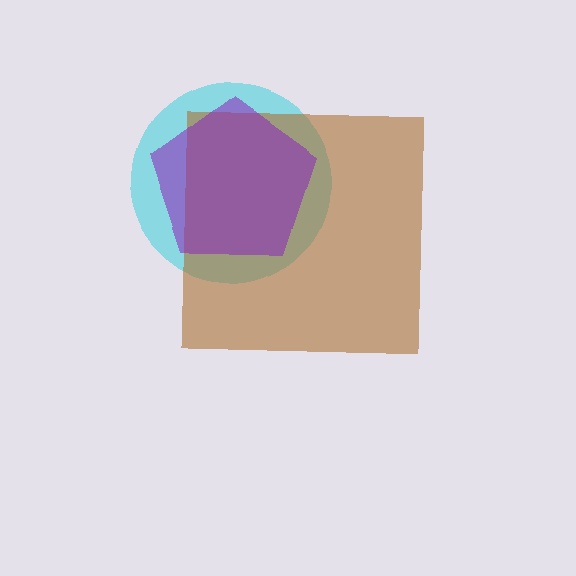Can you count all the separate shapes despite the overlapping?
Yes, there are 3 separate shapes.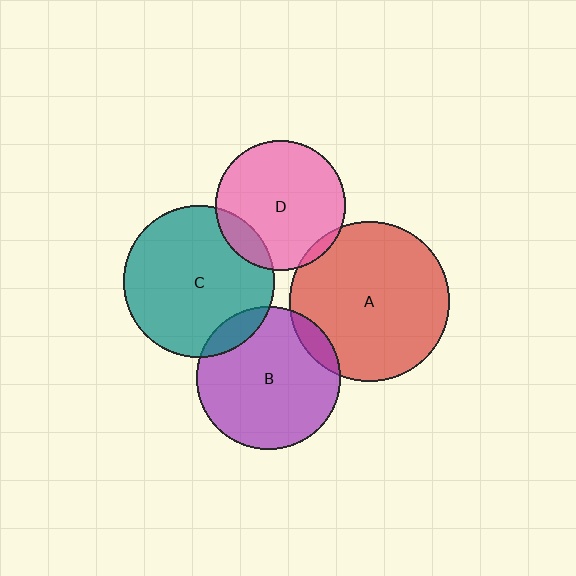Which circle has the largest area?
Circle A (red).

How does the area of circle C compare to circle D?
Approximately 1.4 times.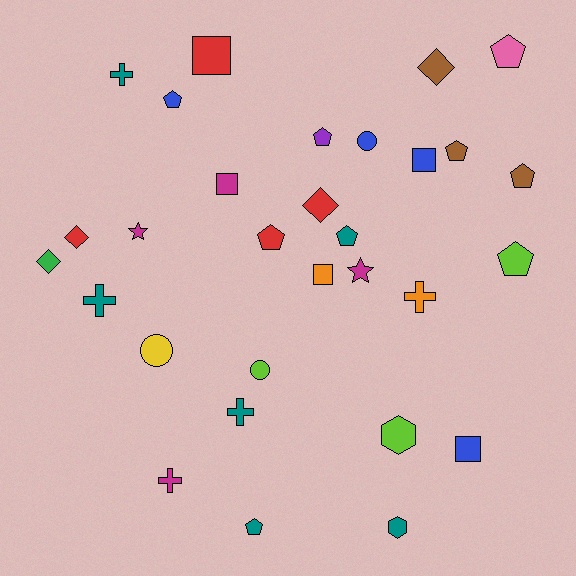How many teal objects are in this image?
There are 6 teal objects.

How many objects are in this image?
There are 30 objects.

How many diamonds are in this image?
There are 4 diamonds.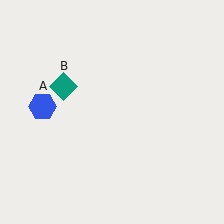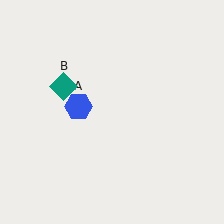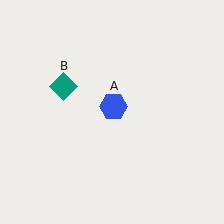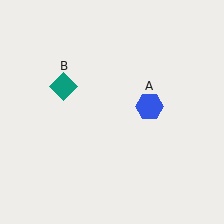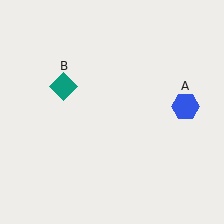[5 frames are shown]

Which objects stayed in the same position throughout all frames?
Teal diamond (object B) remained stationary.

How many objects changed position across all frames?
1 object changed position: blue hexagon (object A).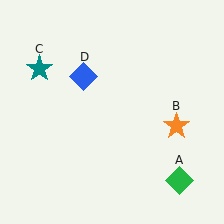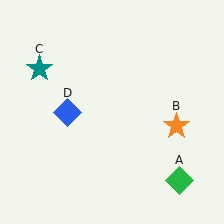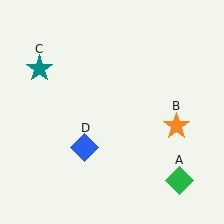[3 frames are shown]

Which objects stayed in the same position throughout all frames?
Green diamond (object A) and orange star (object B) and teal star (object C) remained stationary.